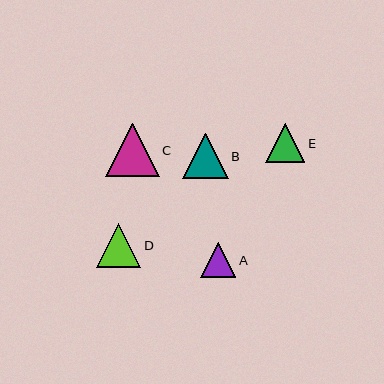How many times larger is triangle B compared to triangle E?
Triangle B is approximately 1.1 times the size of triangle E.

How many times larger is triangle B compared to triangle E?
Triangle B is approximately 1.1 times the size of triangle E.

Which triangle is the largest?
Triangle C is the largest with a size of approximately 53 pixels.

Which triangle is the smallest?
Triangle A is the smallest with a size of approximately 35 pixels.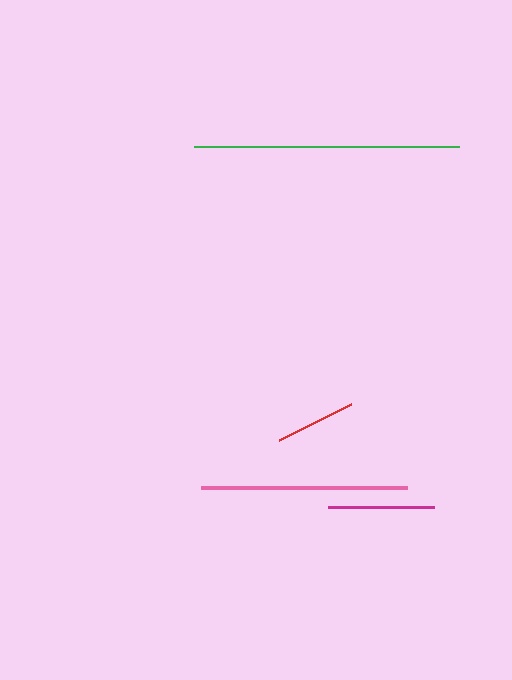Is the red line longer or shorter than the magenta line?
The magenta line is longer than the red line.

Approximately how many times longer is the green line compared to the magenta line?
The green line is approximately 2.5 times the length of the magenta line.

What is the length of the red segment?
The red segment is approximately 81 pixels long.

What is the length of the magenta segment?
The magenta segment is approximately 106 pixels long.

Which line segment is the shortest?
The red line is the shortest at approximately 81 pixels.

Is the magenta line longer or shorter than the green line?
The green line is longer than the magenta line.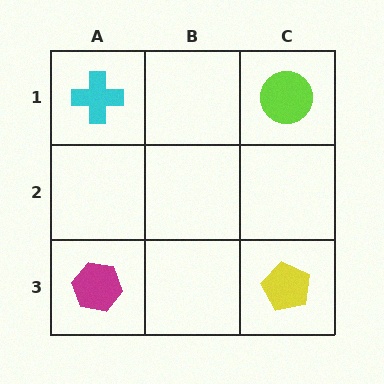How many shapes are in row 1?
2 shapes.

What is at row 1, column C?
A lime circle.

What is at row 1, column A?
A cyan cross.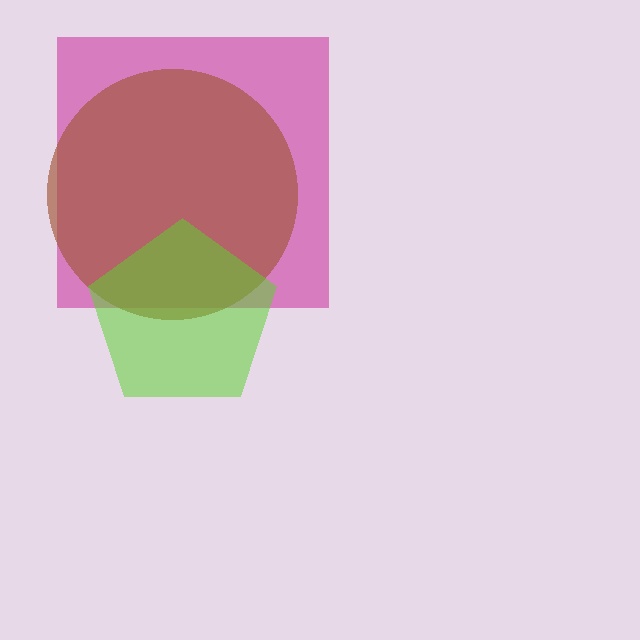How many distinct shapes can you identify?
There are 3 distinct shapes: a magenta square, a brown circle, a lime pentagon.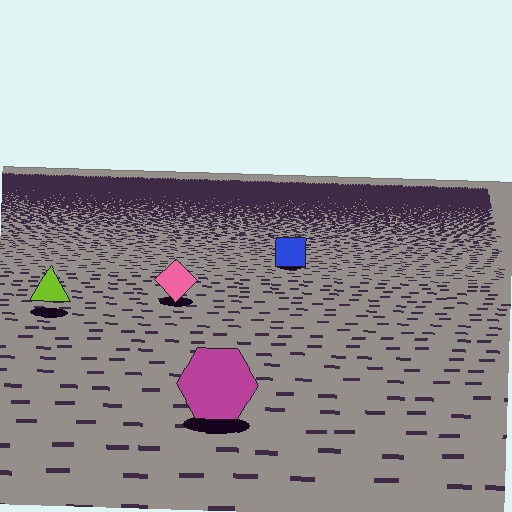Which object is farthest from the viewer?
The blue square is farthest from the viewer. It appears smaller and the ground texture around it is denser.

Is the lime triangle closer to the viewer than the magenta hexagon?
No. The magenta hexagon is closer — you can tell from the texture gradient: the ground texture is coarser near it.